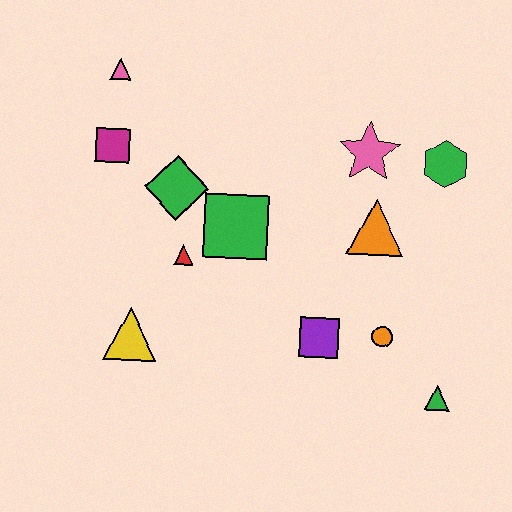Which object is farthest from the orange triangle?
The pink triangle is farthest from the orange triangle.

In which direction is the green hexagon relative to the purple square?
The green hexagon is above the purple square.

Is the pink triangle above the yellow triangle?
Yes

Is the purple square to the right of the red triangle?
Yes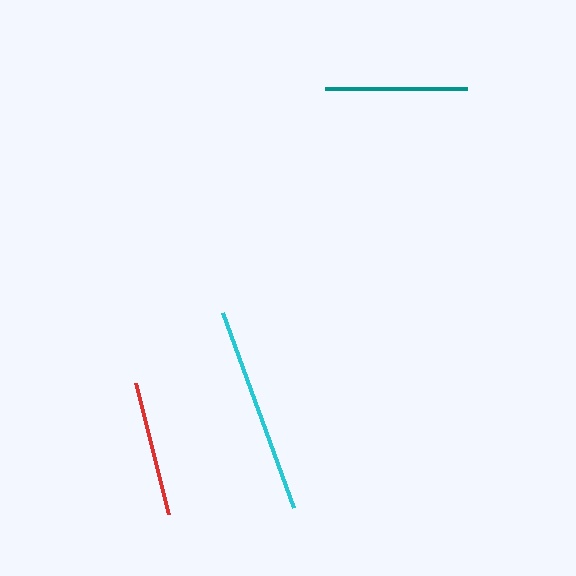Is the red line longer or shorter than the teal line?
The teal line is longer than the red line.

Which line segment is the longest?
The cyan line is the longest at approximately 208 pixels.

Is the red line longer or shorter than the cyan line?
The cyan line is longer than the red line.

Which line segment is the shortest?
The red line is the shortest at approximately 135 pixels.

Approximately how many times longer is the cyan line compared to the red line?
The cyan line is approximately 1.5 times the length of the red line.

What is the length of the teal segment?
The teal segment is approximately 142 pixels long.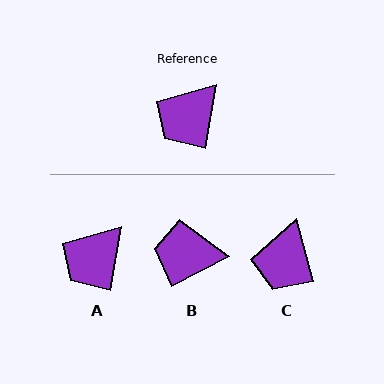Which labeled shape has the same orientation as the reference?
A.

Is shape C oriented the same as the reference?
No, it is off by about 25 degrees.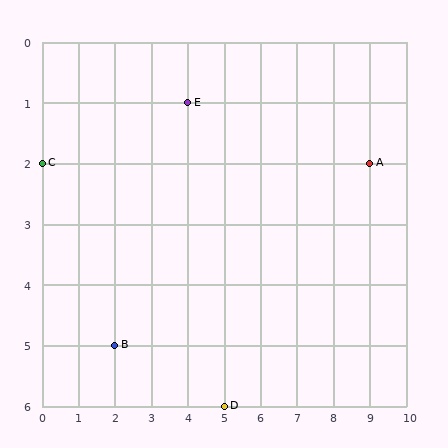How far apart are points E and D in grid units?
Points E and D are 1 column and 5 rows apart (about 5.1 grid units diagonally).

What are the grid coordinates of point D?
Point D is at grid coordinates (5, 6).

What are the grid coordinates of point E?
Point E is at grid coordinates (4, 1).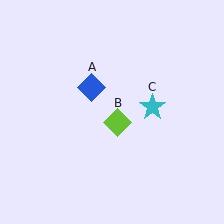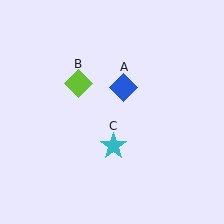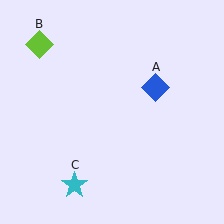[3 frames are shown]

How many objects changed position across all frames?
3 objects changed position: blue diamond (object A), lime diamond (object B), cyan star (object C).